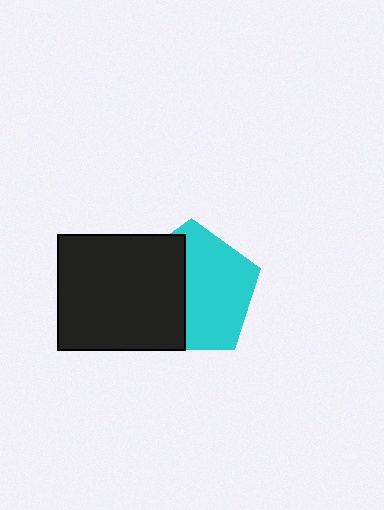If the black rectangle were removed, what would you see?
You would see the complete cyan pentagon.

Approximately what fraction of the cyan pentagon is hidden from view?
Roughly 43% of the cyan pentagon is hidden behind the black rectangle.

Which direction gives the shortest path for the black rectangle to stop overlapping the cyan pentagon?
Moving left gives the shortest separation.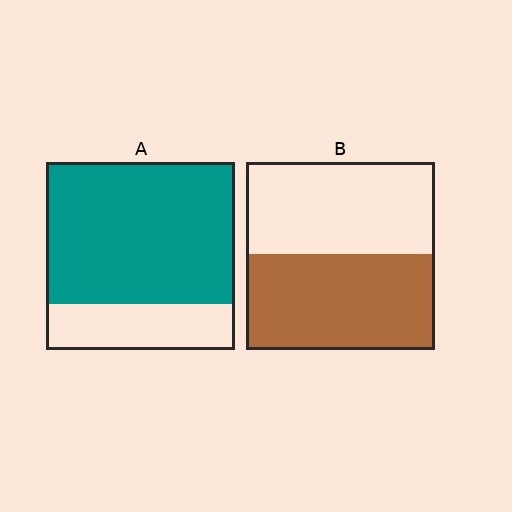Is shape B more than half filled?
Roughly half.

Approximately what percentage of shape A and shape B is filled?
A is approximately 75% and B is approximately 50%.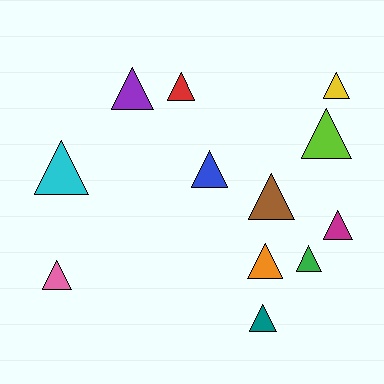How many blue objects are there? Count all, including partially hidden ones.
There is 1 blue object.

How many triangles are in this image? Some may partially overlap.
There are 12 triangles.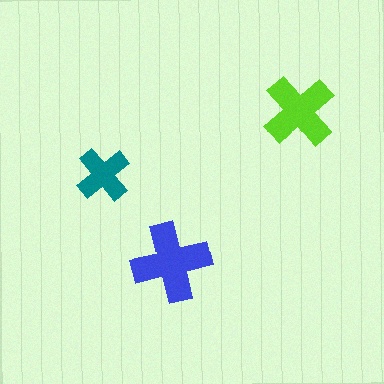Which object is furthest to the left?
The teal cross is leftmost.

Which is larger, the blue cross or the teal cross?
The blue one.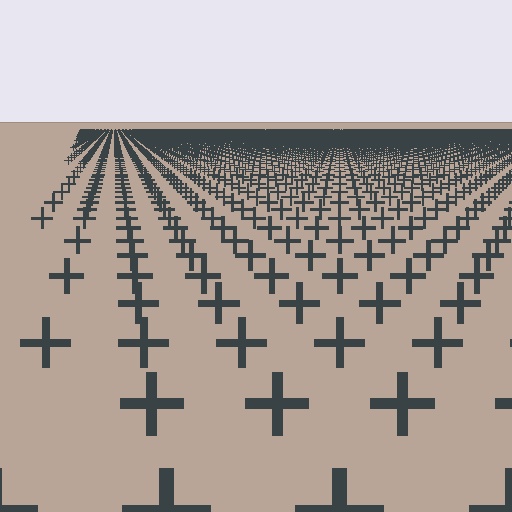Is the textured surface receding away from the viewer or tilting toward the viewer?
The surface is receding away from the viewer. Texture elements get smaller and denser toward the top.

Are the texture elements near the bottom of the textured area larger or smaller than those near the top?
Larger. Near the bottom, elements are closer to the viewer and appear at a bigger on-screen size.